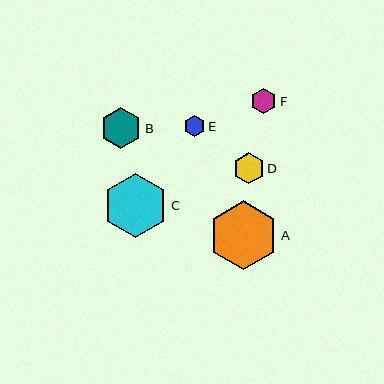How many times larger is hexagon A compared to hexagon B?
Hexagon A is approximately 1.7 times the size of hexagon B.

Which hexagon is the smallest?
Hexagon E is the smallest with a size of approximately 21 pixels.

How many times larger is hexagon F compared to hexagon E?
Hexagon F is approximately 1.2 times the size of hexagon E.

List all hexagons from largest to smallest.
From largest to smallest: A, C, B, D, F, E.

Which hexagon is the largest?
Hexagon A is the largest with a size of approximately 69 pixels.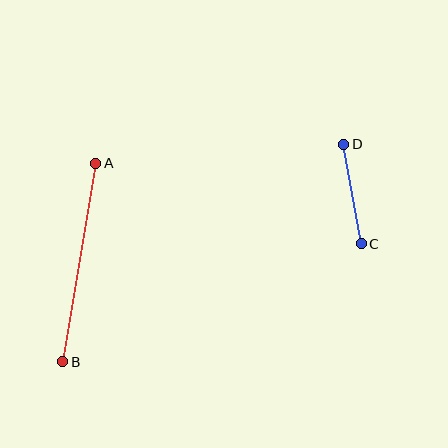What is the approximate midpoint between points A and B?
The midpoint is at approximately (79, 262) pixels.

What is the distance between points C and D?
The distance is approximately 101 pixels.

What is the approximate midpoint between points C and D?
The midpoint is at approximately (353, 194) pixels.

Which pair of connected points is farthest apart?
Points A and B are farthest apart.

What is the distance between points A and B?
The distance is approximately 201 pixels.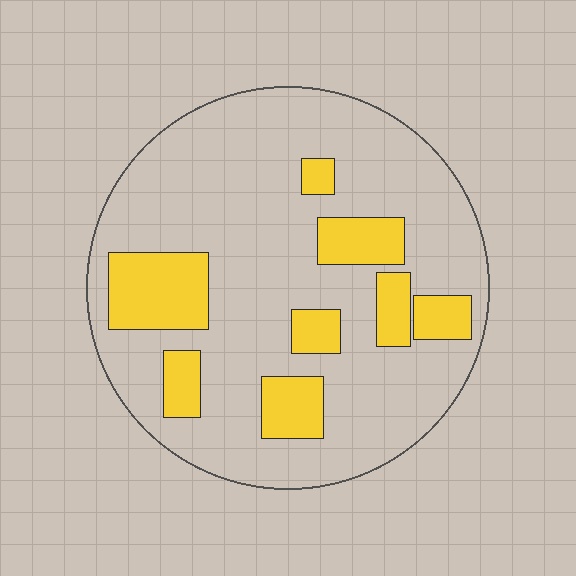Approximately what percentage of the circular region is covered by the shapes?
Approximately 20%.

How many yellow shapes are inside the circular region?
8.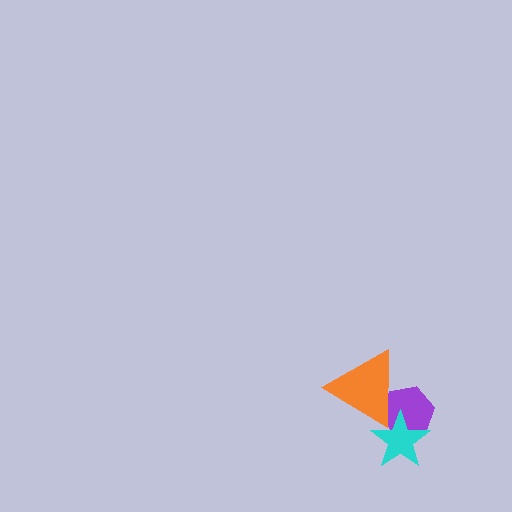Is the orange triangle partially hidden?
No, no other shape covers it.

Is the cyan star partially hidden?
Yes, it is partially covered by another shape.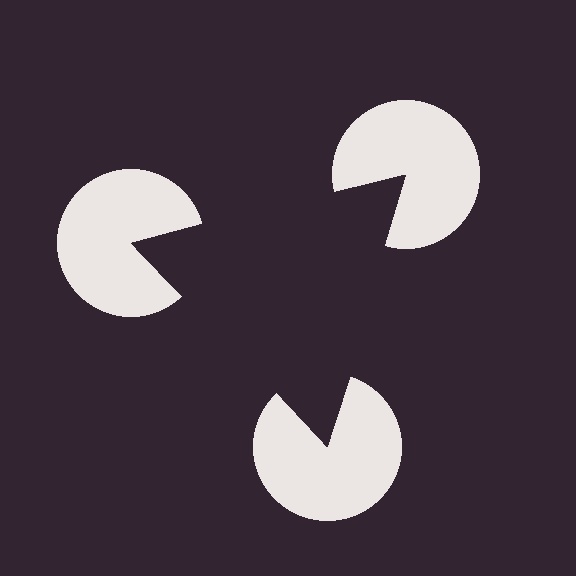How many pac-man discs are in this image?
There are 3 — one at each vertex of the illusory triangle.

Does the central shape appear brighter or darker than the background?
It typically appears slightly darker than the background, even though no actual brightness change is drawn.